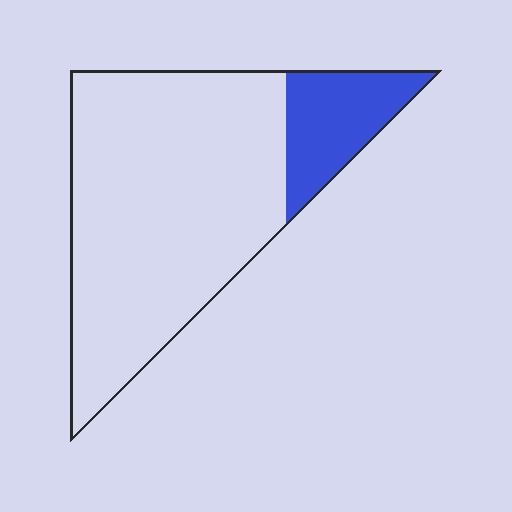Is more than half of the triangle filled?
No.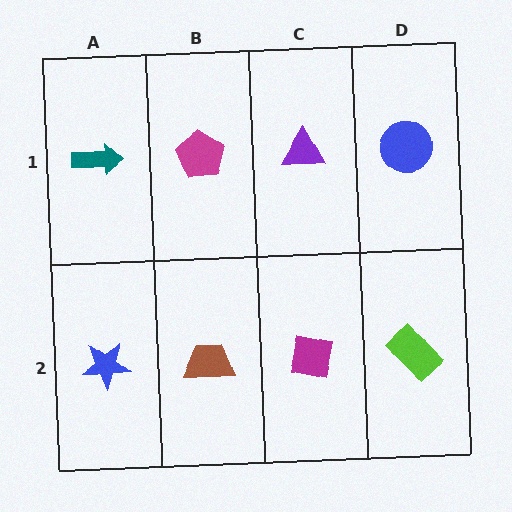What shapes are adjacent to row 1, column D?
A lime rectangle (row 2, column D), a purple triangle (row 1, column C).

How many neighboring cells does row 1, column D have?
2.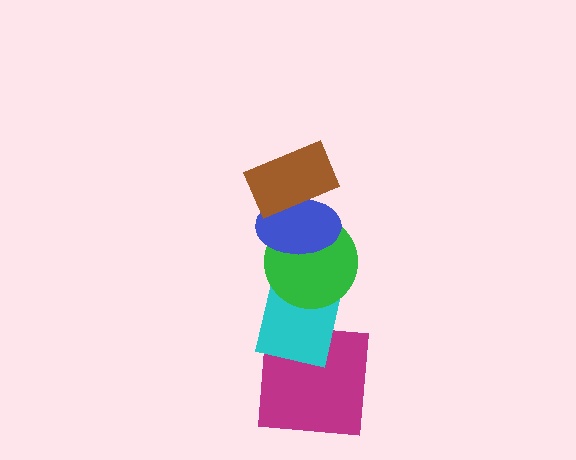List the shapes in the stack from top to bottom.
From top to bottom: the brown rectangle, the blue ellipse, the green circle, the cyan square, the magenta square.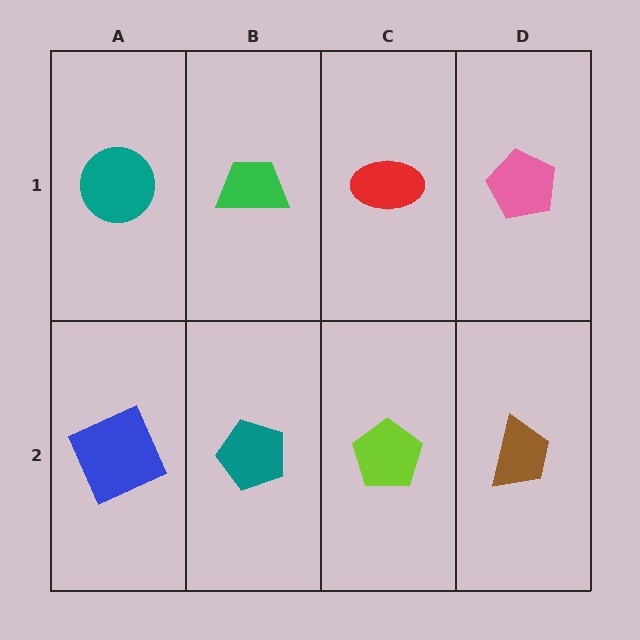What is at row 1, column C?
A red ellipse.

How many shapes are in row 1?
4 shapes.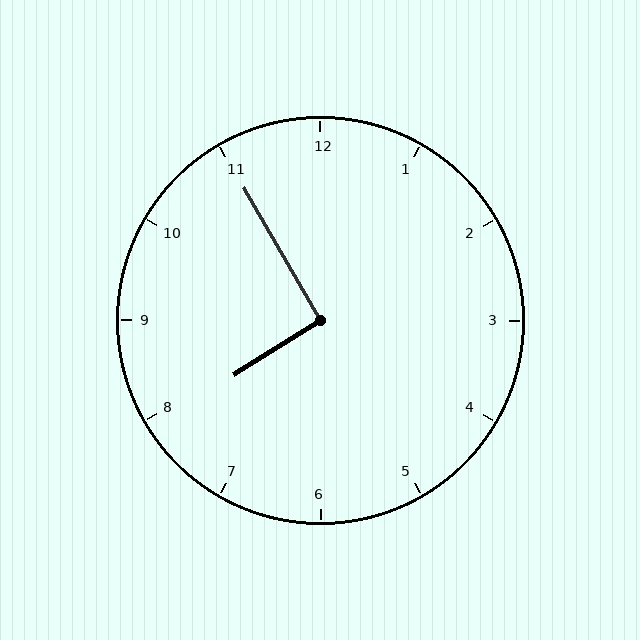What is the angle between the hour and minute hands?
Approximately 92 degrees.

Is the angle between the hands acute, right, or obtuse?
It is right.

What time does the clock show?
7:55.